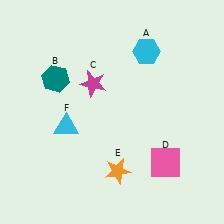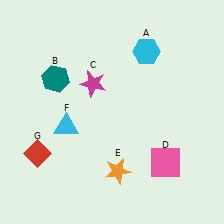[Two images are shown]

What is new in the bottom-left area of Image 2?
A red diamond (G) was added in the bottom-left area of Image 2.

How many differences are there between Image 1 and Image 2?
There is 1 difference between the two images.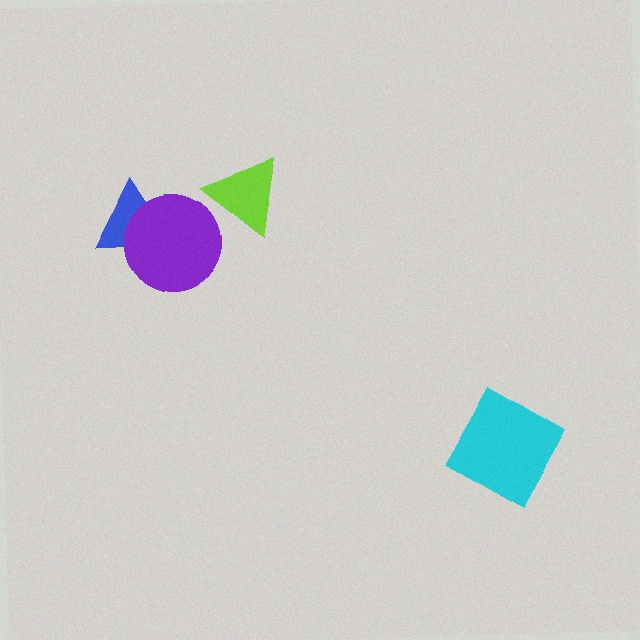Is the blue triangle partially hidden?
Yes, it is partially covered by another shape.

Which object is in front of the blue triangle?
The purple circle is in front of the blue triangle.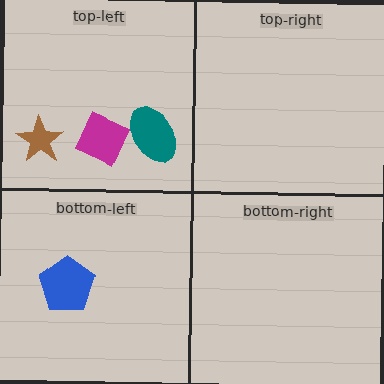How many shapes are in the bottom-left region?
1.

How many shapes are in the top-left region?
3.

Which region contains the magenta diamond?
The top-left region.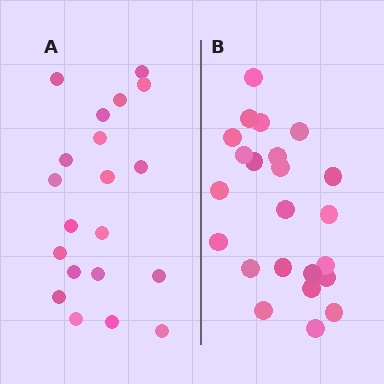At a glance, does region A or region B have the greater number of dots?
Region B (the right region) has more dots.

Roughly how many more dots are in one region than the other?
Region B has just a few more — roughly 2 or 3 more dots than region A.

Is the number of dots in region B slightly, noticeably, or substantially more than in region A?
Region B has only slightly more — the two regions are fairly close. The ratio is roughly 1.1 to 1.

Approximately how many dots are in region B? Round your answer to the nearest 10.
About 20 dots. (The exact count is 23, which rounds to 20.)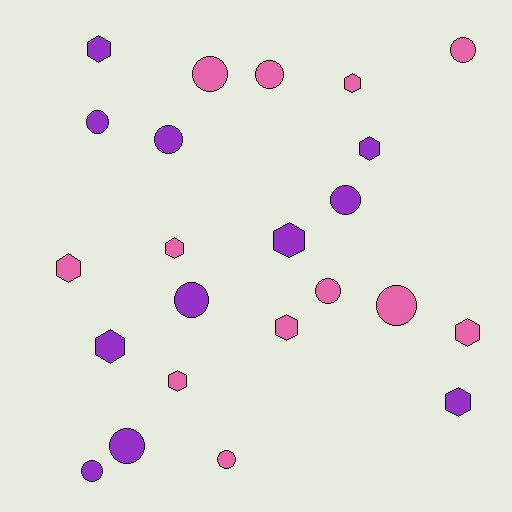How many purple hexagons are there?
There are 5 purple hexagons.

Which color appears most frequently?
Pink, with 12 objects.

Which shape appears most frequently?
Circle, with 12 objects.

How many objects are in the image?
There are 23 objects.